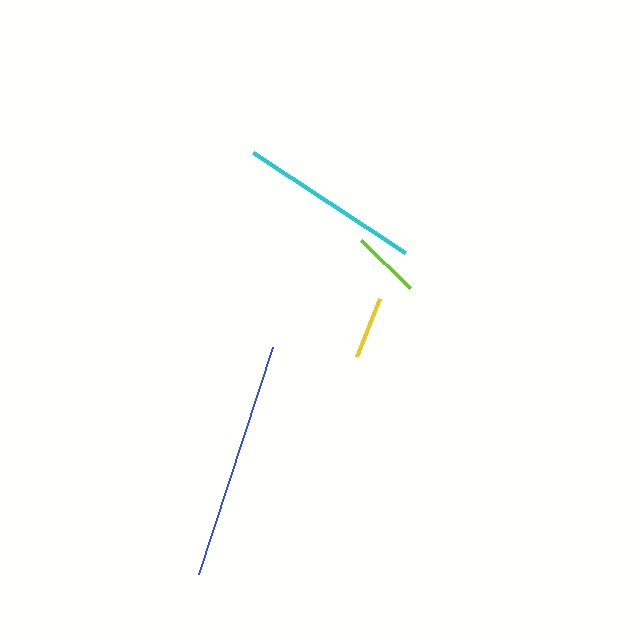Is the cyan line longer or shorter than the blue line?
The blue line is longer than the cyan line.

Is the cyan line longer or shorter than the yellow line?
The cyan line is longer than the yellow line.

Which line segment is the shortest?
The yellow line is the shortest at approximately 62 pixels.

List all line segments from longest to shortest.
From longest to shortest: blue, cyan, lime, yellow.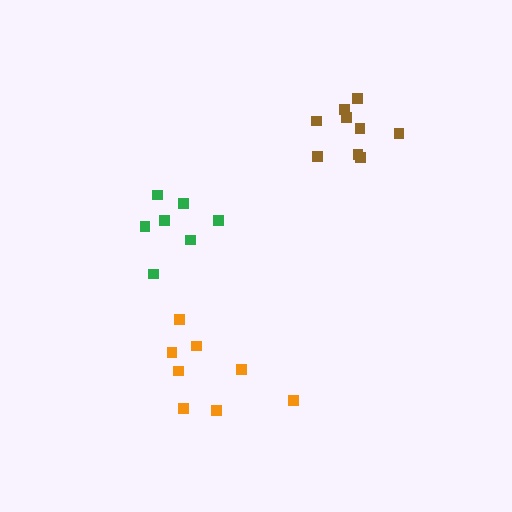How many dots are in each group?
Group 1: 9 dots, Group 2: 8 dots, Group 3: 7 dots (24 total).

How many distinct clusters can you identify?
There are 3 distinct clusters.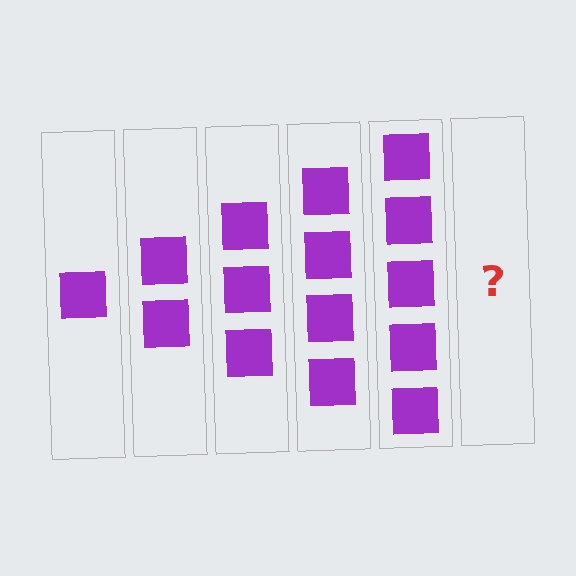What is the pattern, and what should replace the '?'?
The pattern is that each step adds one more square. The '?' should be 6 squares.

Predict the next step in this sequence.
The next step is 6 squares.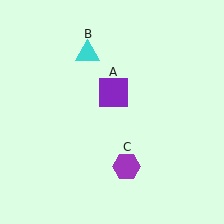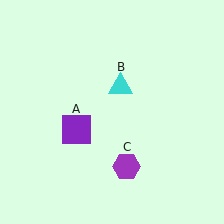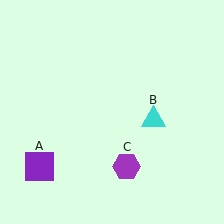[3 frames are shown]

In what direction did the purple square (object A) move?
The purple square (object A) moved down and to the left.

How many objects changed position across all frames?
2 objects changed position: purple square (object A), cyan triangle (object B).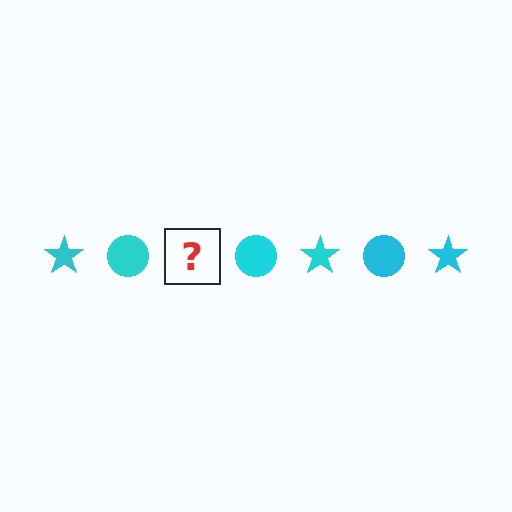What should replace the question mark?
The question mark should be replaced with a cyan star.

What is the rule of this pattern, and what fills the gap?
The rule is that the pattern cycles through star, circle shapes in cyan. The gap should be filled with a cyan star.